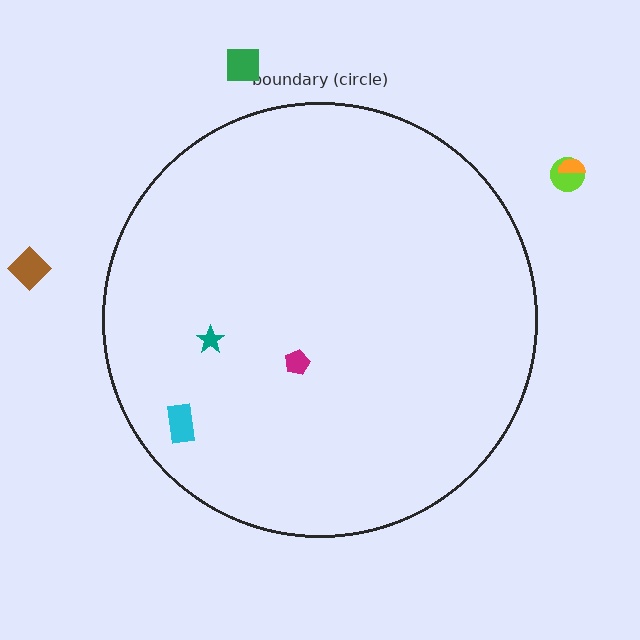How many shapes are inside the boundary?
3 inside, 4 outside.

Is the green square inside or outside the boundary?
Outside.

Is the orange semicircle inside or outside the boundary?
Outside.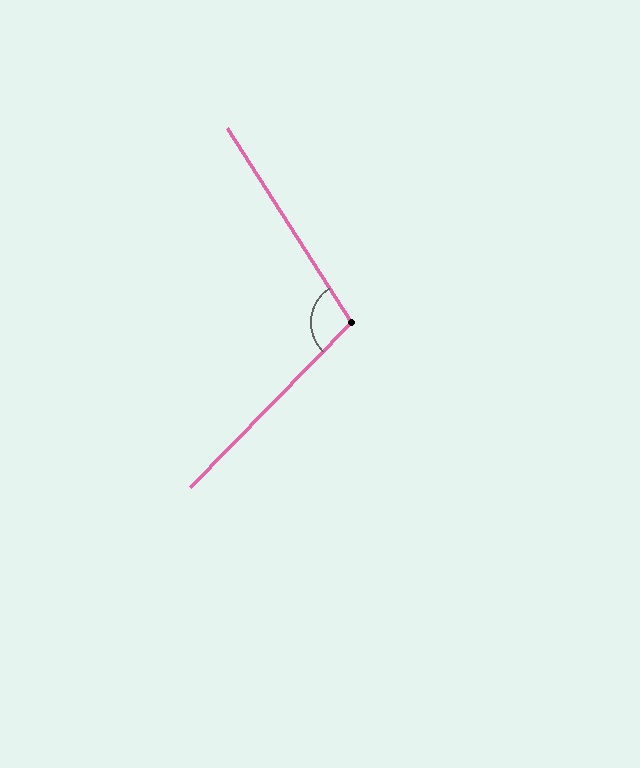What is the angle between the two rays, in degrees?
Approximately 103 degrees.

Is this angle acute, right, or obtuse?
It is obtuse.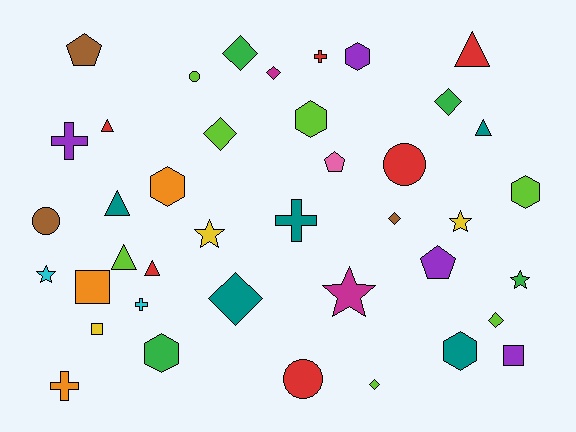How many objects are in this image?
There are 40 objects.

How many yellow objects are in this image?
There are 3 yellow objects.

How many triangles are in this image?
There are 6 triangles.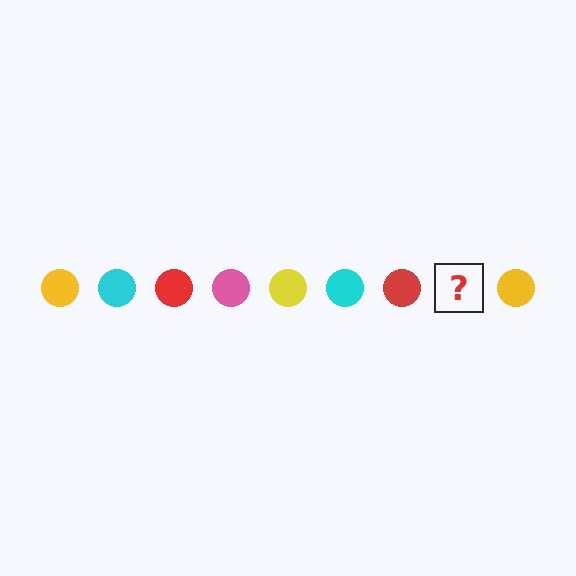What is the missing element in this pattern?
The missing element is a pink circle.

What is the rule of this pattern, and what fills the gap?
The rule is that the pattern cycles through yellow, cyan, red, pink circles. The gap should be filled with a pink circle.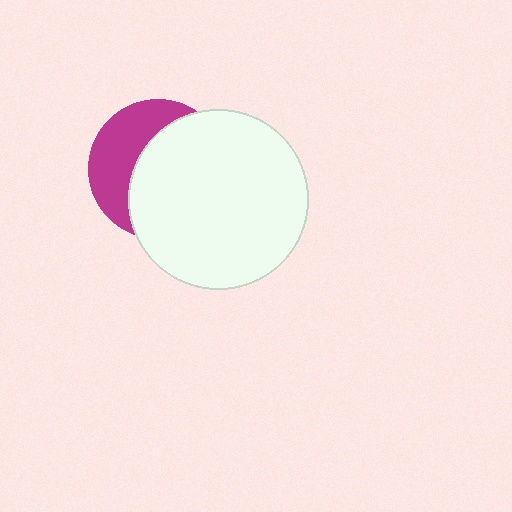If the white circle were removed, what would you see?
You would see the complete magenta circle.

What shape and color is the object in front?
The object in front is a white circle.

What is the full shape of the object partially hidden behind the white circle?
The partially hidden object is a magenta circle.